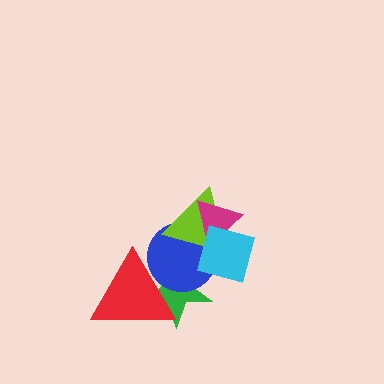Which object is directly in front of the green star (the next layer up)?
The blue circle is directly in front of the green star.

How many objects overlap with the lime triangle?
3 objects overlap with the lime triangle.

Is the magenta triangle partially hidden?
Yes, it is partially covered by another shape.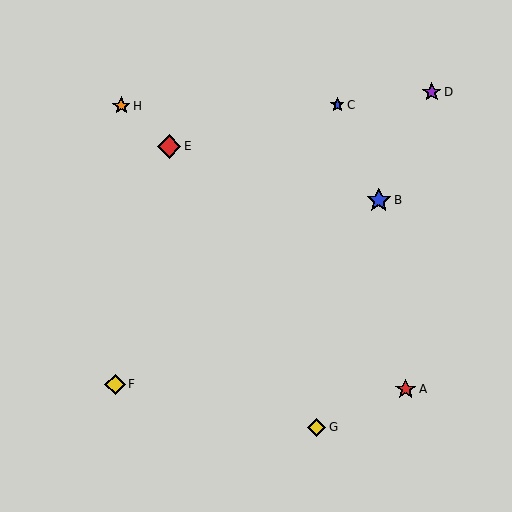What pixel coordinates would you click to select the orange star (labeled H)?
Click at (121, 106) to select the orange star H.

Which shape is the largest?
The blue star (labeled B) is the largest.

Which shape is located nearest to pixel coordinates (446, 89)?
The purple star (labeled D) at (432, 92) is nearest to that location.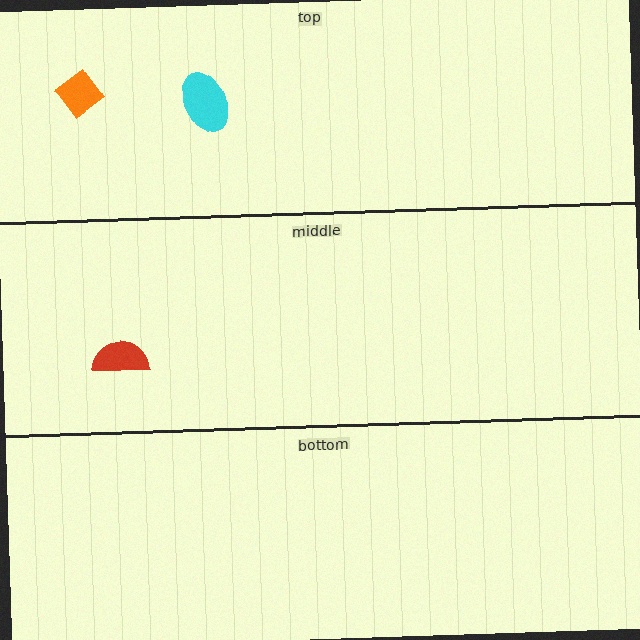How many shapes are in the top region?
2.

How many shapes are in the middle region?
1.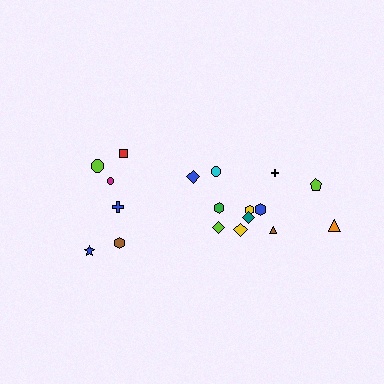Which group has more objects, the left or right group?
The right group.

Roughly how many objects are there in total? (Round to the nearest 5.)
Roughly 20 objects in total.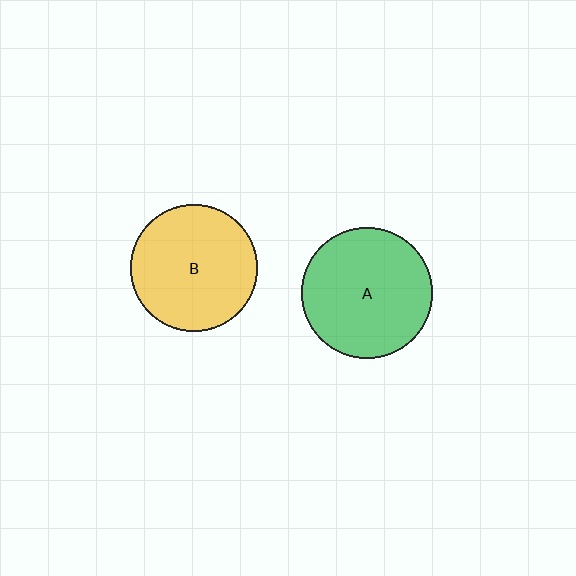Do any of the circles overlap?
No, none of the circles overlap.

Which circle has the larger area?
Circle A (green).